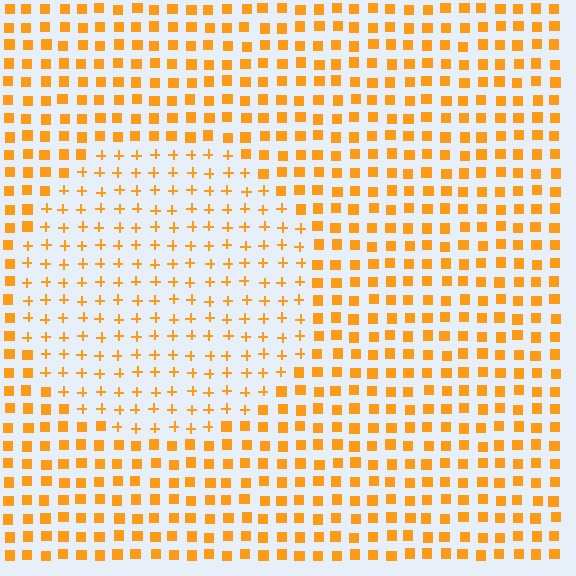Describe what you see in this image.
The image is filled with small orange elements arranged in a uniform grid. A circle-shaped region contains plus signs, while the surrounding area contains squares. The boundary is defined purely by the change in element shape.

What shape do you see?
I see a circle.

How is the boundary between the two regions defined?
The boundary is defined by a change in element shape: plus signs inside vs. squares outside. All elements share the same color and spacing.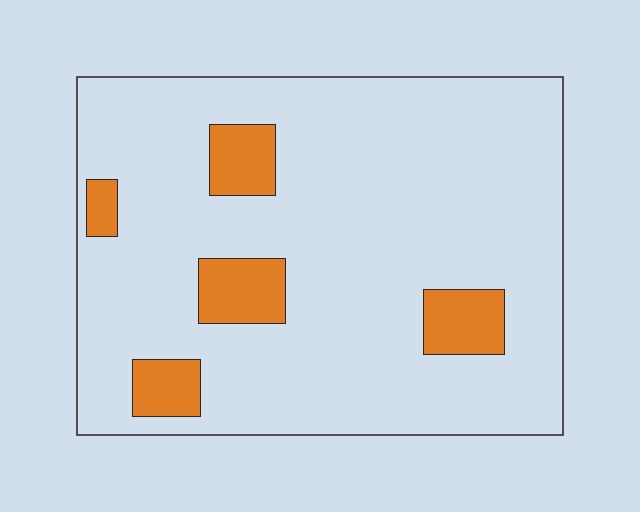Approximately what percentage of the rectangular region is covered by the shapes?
Approximately 10%.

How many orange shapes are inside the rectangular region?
5.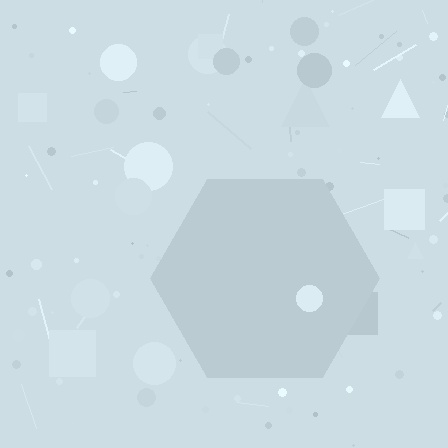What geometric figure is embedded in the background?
A hexagon is embedded in the background.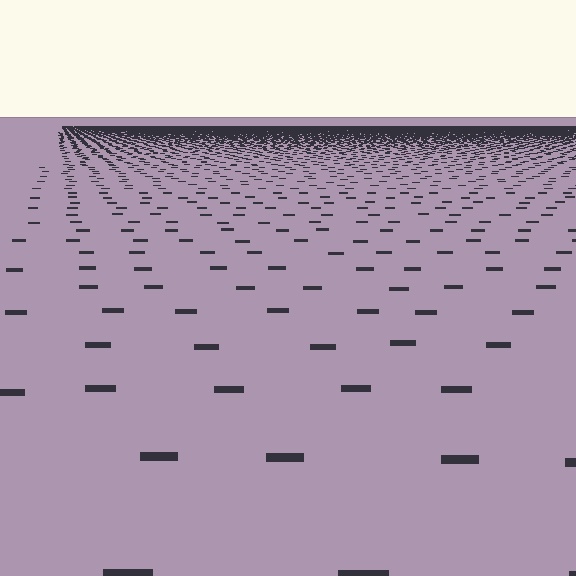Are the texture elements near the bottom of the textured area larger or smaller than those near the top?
Larger. Near the bottom, elements are closer to the viewer and appear at a bigger on-screen size.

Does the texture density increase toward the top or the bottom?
Density increases toward the top.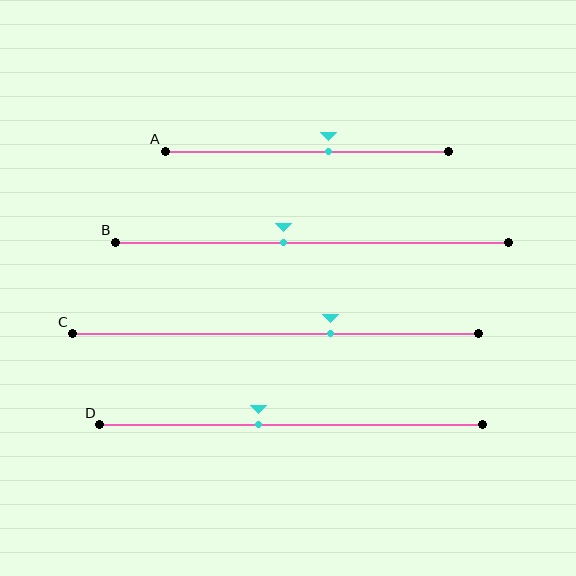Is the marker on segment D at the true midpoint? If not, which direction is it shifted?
No, the marker on segment D is shifted to the left by about 9% of the segment length.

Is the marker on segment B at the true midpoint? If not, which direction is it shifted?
No, the marker on segment B is shifted to the left by about 7% of the segment length.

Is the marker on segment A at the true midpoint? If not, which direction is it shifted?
No, the marker on segment A is shifted to the right by about 7% of the segment length.